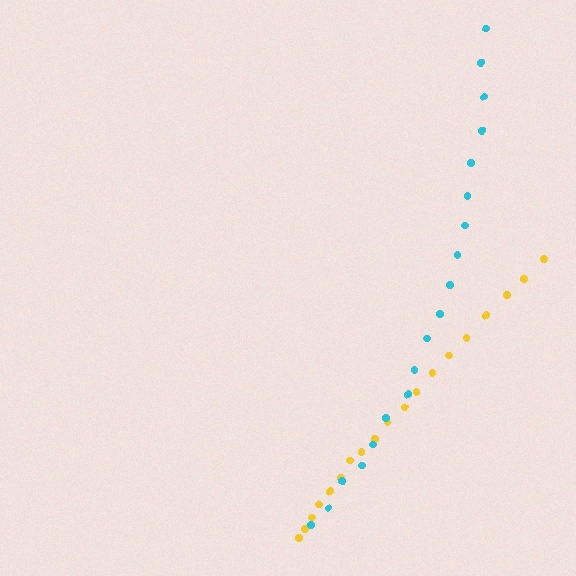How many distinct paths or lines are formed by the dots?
There are 2 distinct paths.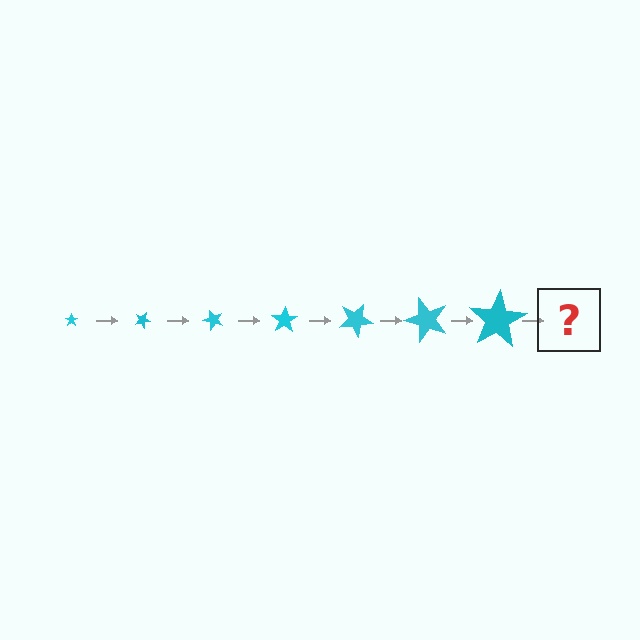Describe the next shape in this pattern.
It should be a star, larger than the previous one and rotated 175 degrees from the start.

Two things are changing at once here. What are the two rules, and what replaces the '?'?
The two rules are that the star grows larger each step and it rotates 25 degrees each step. The '?' should be a star, larger than the previous one and rotated 175 degrees from the start.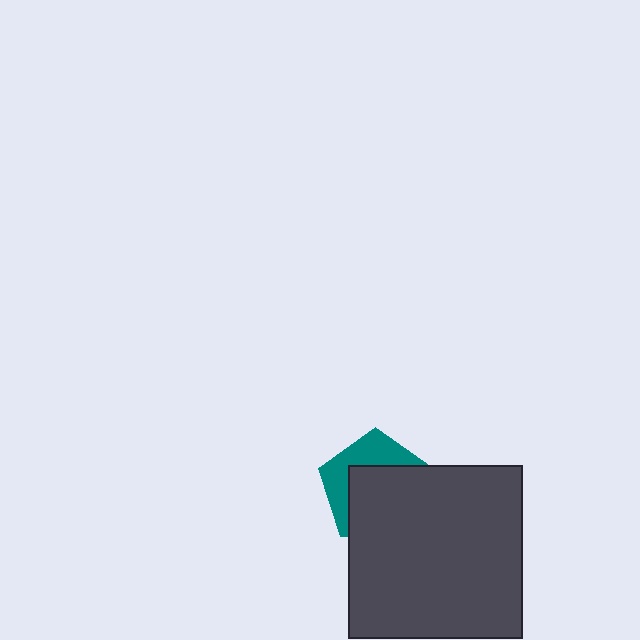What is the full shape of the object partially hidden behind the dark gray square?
The partially hidden object is a teal pentagon.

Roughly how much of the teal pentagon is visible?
A small part of it is visible (roughly 38%).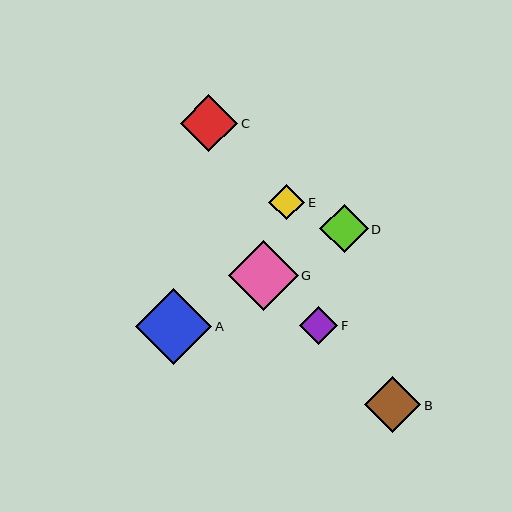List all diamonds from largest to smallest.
From largest to smallest: A, G, C, B, D, F, E.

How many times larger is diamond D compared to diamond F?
Diamond D is approximately 1.3 times the size of diamond F.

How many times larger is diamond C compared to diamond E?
Diamond C is approximately 1.6 times the size of diamond E.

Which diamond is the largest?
Diamond A is the largest with a size of approximately 77 pixels.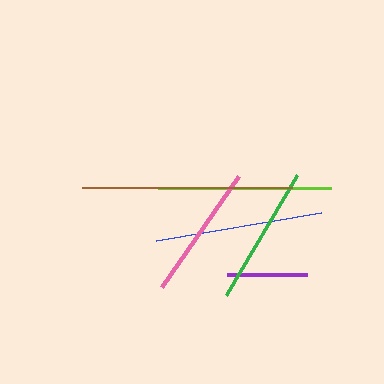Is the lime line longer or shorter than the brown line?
The brown line is longer than the lime line.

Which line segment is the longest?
The brown line is the longest at approximately 211 pixels.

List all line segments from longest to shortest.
From longest to shortest: brown, lime, blue, green, pink, purple.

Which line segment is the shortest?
The purple line is the shortest at approximately 80 pixels.